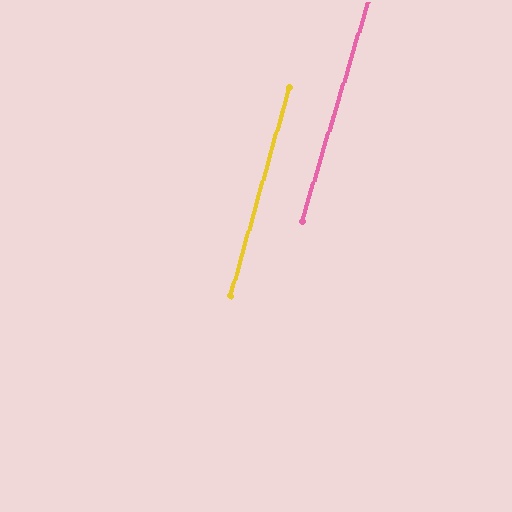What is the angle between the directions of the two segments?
Approximately 1 degree.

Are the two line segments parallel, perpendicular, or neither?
Parallel — their directions differ by only 1.0°.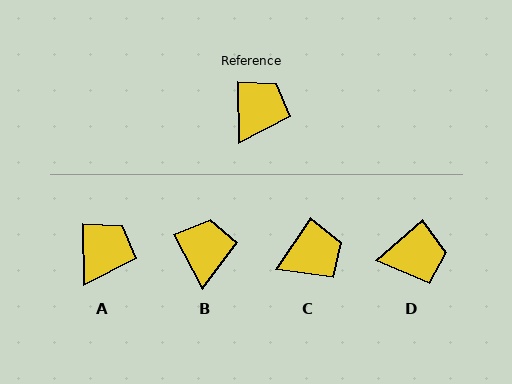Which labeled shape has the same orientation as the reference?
A.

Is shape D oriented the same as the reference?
No, it is off by about 50 degrees.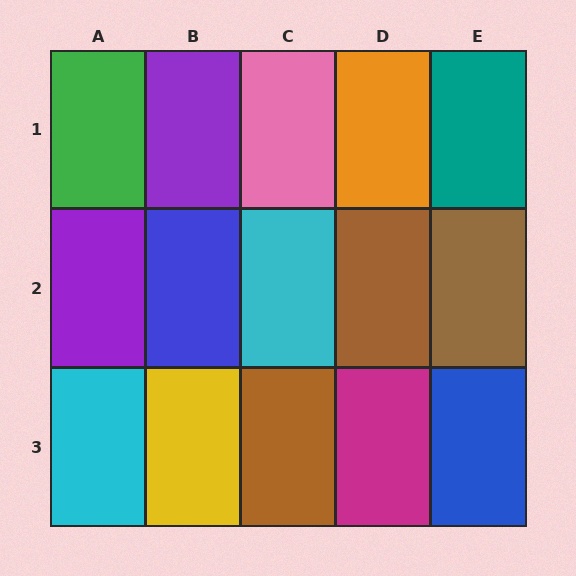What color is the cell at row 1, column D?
Orange.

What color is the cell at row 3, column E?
Blue.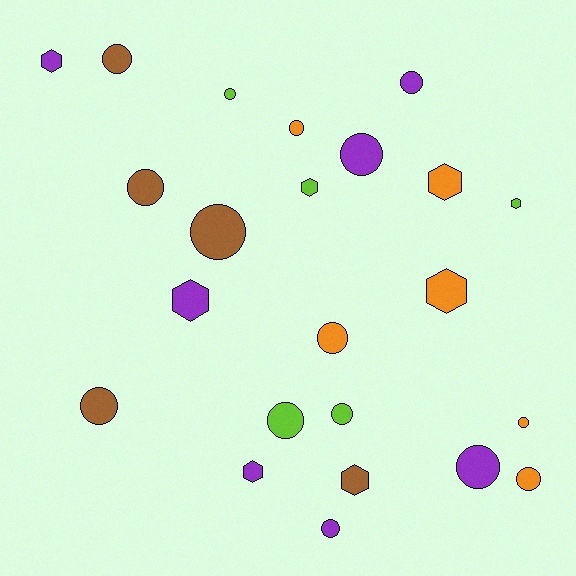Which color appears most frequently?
Purple, with 7 objects.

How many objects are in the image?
There are 23 objects.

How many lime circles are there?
There are 3 lime circles.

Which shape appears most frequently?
Circle, with 15 objects.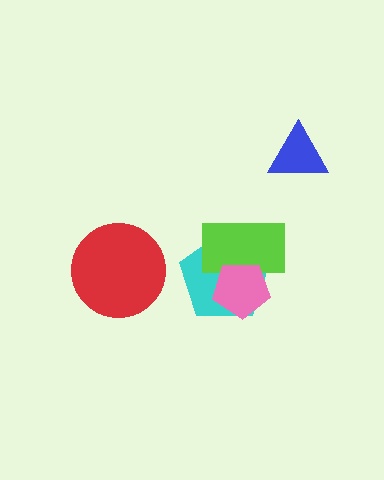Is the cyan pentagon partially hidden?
Yes, it is partially covered by another shape.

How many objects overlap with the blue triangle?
0 objects overlap with the blue triangle.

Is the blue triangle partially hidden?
No, no other shape covers it.